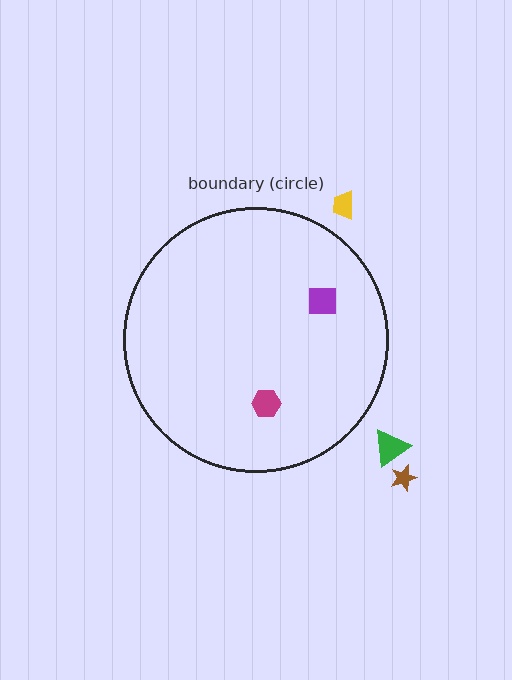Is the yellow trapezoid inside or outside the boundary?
Outside.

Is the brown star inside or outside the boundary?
Outside.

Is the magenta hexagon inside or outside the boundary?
Inside.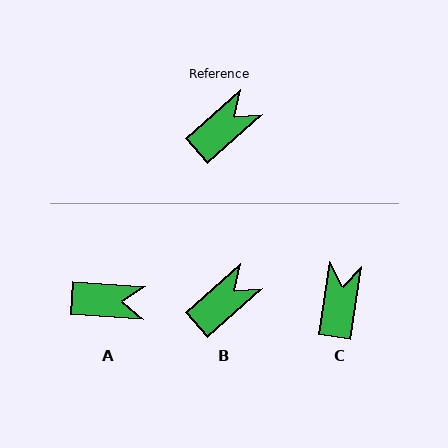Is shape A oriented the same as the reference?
No, it is off by about 47 degrees.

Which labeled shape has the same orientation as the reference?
B.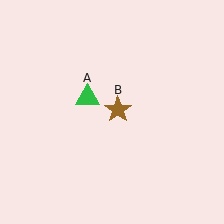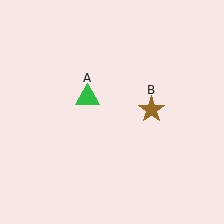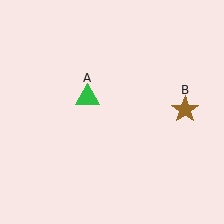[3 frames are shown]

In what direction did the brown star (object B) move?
The brown star (object B) moved right.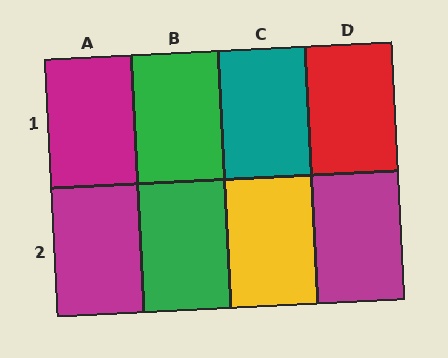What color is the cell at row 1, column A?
Magenta.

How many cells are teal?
1 cell is teal.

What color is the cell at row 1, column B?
Green.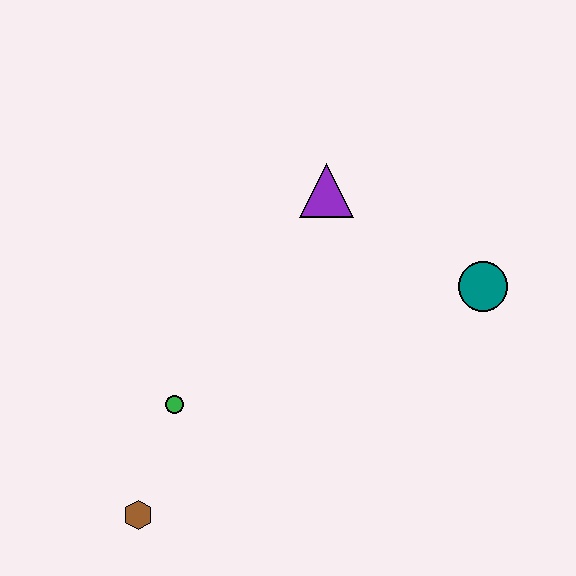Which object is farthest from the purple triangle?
The brown hexagon is farthest from the purple triangle.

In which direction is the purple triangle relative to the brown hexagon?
The purple triangle is above the brown hexagon.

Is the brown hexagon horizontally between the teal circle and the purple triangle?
No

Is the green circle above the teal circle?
No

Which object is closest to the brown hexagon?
The green circle is closest to the brown hexagon.